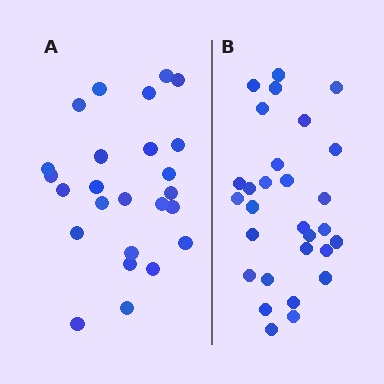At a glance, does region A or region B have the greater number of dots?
Region B (the right region) has more dots.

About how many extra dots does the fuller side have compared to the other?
Region B has about 4 more dots than region A.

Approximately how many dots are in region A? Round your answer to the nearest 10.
About 20 dots. (The exact count is 25, which rounds to 20.)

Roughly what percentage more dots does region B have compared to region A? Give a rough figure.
About 15% more.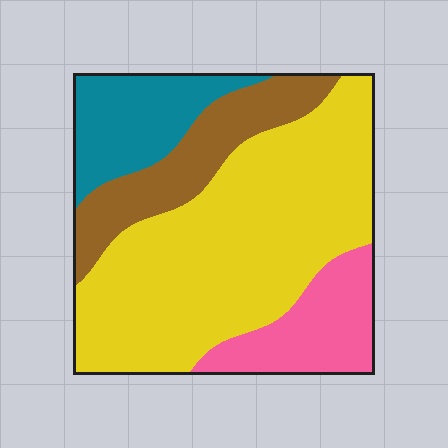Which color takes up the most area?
Yellow, at roughly 55%.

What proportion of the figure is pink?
Pink covers around 15% of the figure.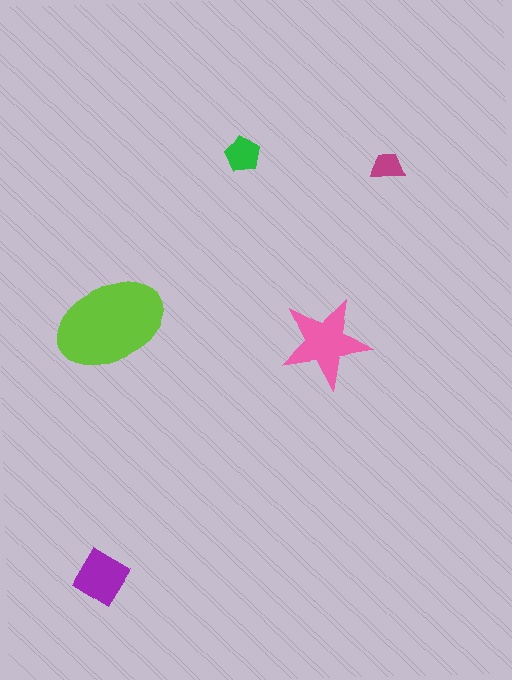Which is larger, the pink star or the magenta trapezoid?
The pink star.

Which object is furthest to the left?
The purple diamond is leftmost.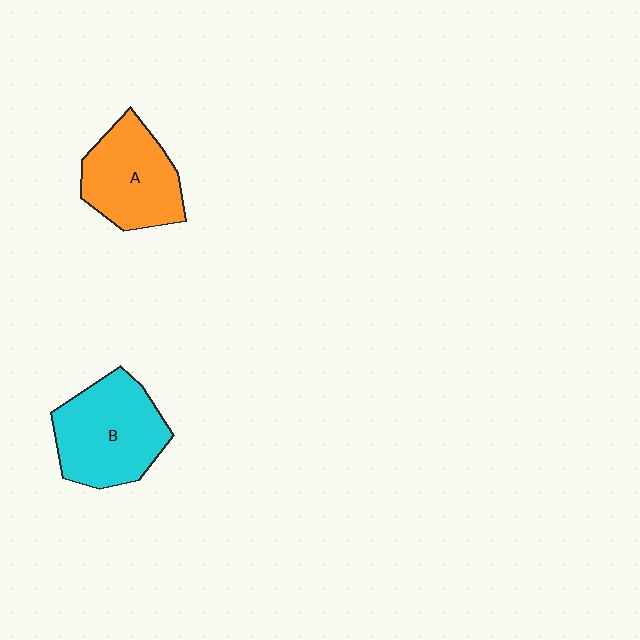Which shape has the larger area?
Shape B (cyan).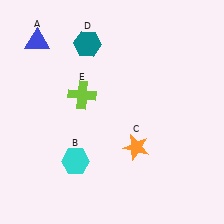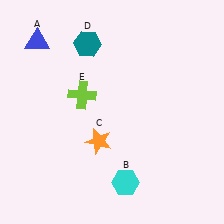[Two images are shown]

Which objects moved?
The objects that moved are: the cyan hexagon (B), the orange star (C).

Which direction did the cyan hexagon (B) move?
The cyan hexagon (B) moved right.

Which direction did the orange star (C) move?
The orange star (C) moved left.